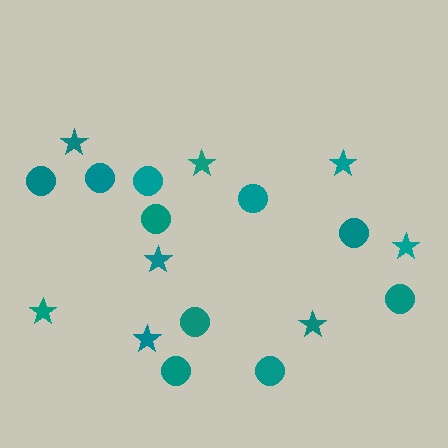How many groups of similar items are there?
There are 2 groups: one group of stars (8) and one group of circles (10).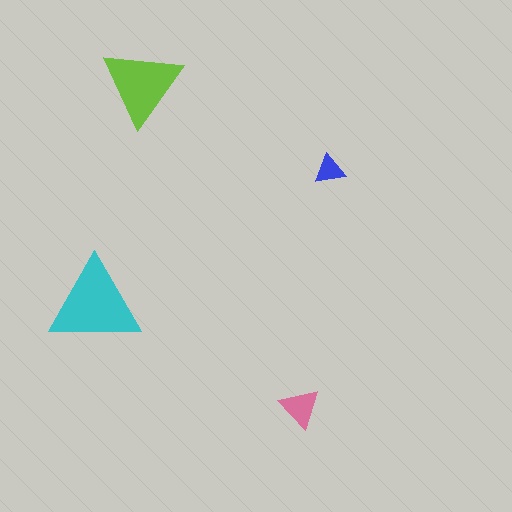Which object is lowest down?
The pink triangle is bottommost.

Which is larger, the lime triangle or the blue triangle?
The lime one.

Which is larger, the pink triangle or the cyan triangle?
The cyan one.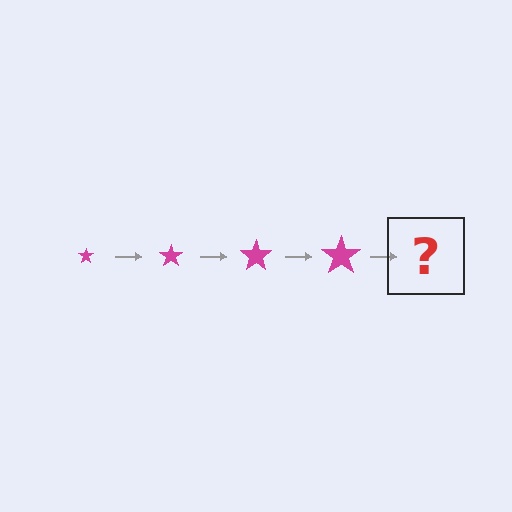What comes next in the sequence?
The next element should be a magenta star, larger than the previous one.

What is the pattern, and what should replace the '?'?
The pattern is that the star gets progressively larger each step. The '?' should be a magenta star, larger than the previous one.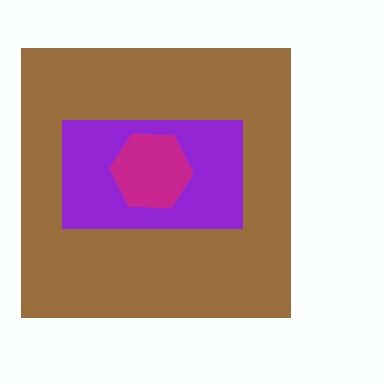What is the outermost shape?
The brown square.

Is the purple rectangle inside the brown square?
Yes.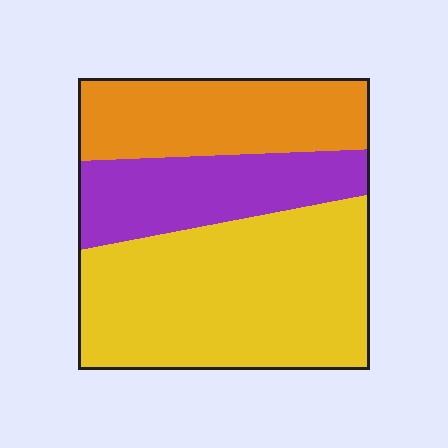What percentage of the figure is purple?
Purple covers 23% of the figure.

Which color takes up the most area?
Yellow, at roughly 50%.